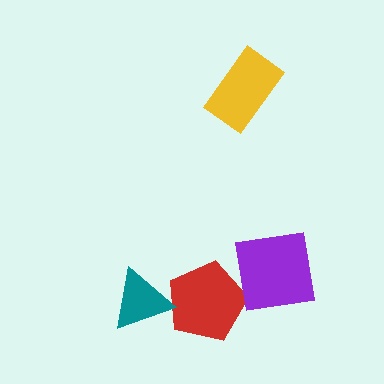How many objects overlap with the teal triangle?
1 object overlaps with the teal triangle.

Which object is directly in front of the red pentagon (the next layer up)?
The teal triangle is directly in front of the red pentagon.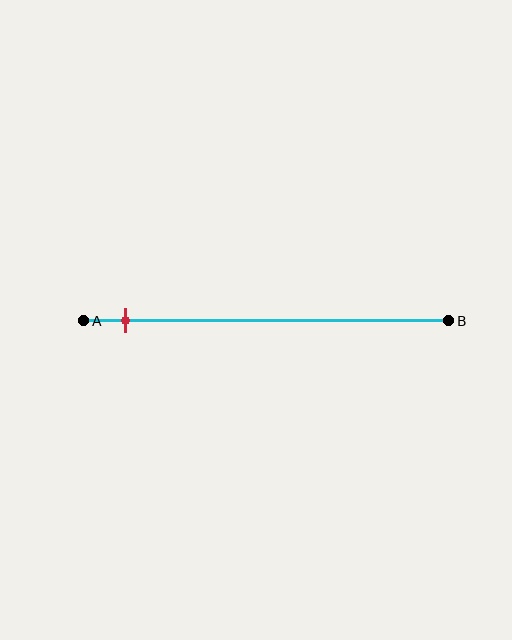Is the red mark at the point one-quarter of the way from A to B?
No, the mark is at about 10% from A, not at the 25% one-quarter point.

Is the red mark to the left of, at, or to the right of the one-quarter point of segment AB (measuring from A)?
The red mark is to the left of the one-quarter point of segment AB.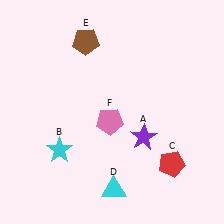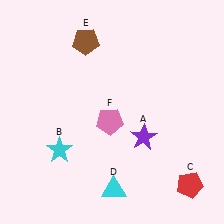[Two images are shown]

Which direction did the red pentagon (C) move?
The red pentagon (C) moved down.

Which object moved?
The red pentagon (C) moved down.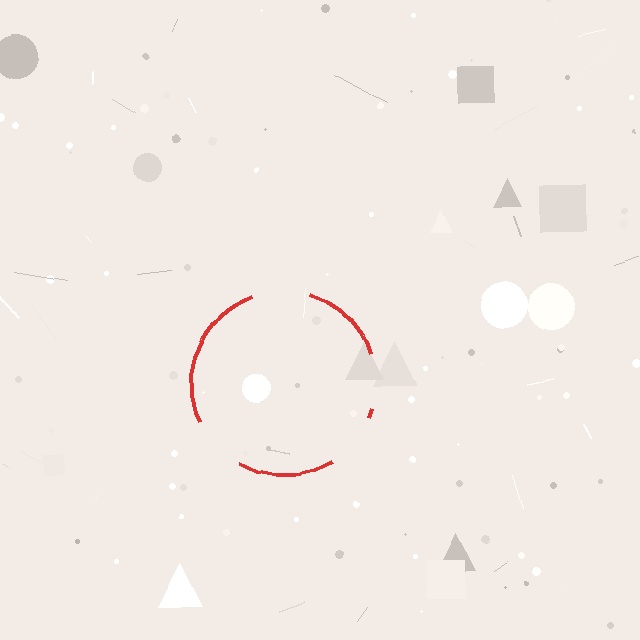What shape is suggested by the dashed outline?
The dashed outline suggests a circle.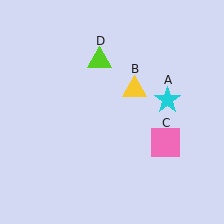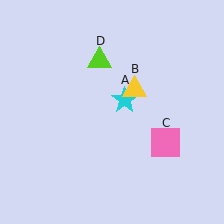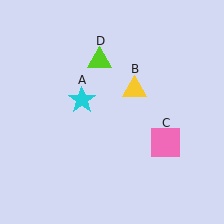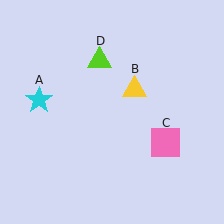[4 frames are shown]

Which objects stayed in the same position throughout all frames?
Yellow triangle (object B) and pink square (object C) and lime triangle (object D) remained stationary.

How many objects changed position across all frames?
1 object changed position: cyan star (object A).